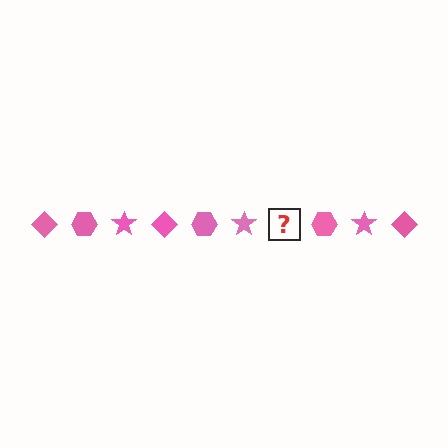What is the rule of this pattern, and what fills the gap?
The rule is that the pattern cycles through diamond, hexagon, star shapes in pink. The gap should be filled with a pink diamond.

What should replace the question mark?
The question mark should be replaced with a pink diamond.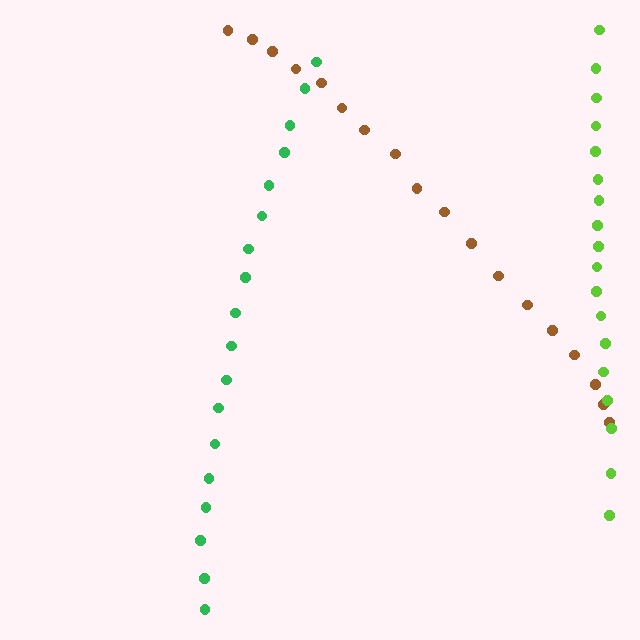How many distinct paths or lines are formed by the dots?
There are 3 distinct paths.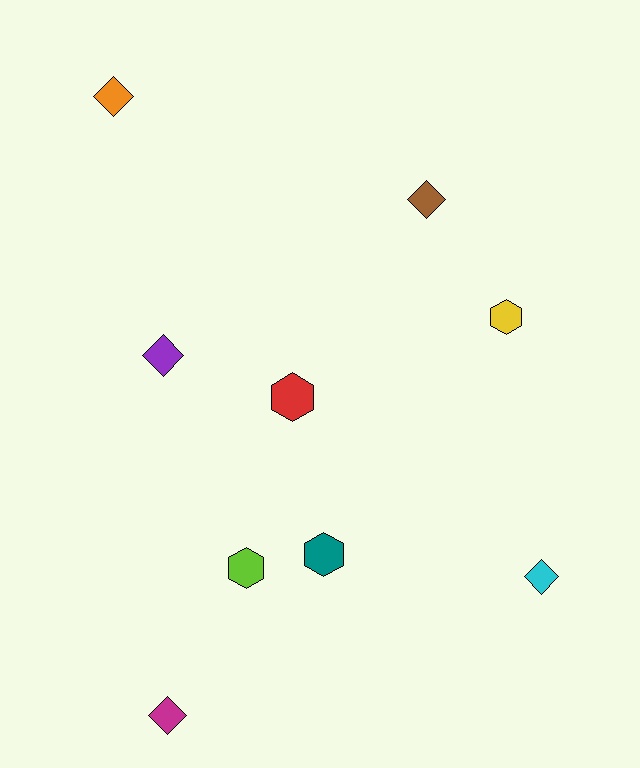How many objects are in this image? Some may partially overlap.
There are 9 objects.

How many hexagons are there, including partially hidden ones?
There are 4 hexagons.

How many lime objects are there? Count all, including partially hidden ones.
There is 1 lime object.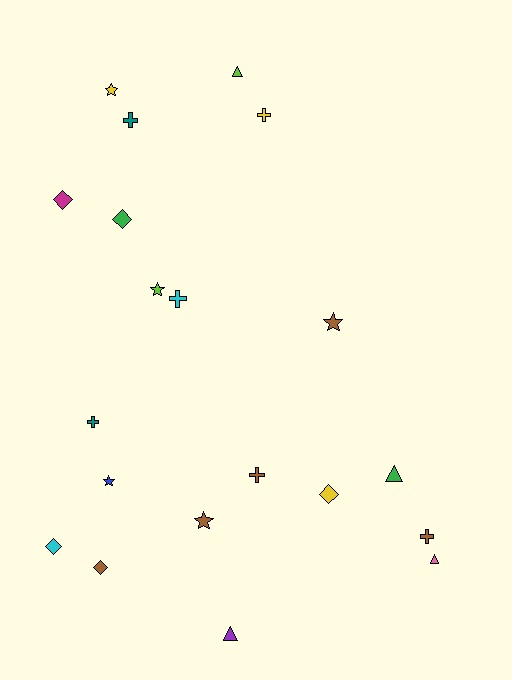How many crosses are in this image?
There are 6 crosses.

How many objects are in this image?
There are 20 objects.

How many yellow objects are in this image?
There are 3 yellow objects.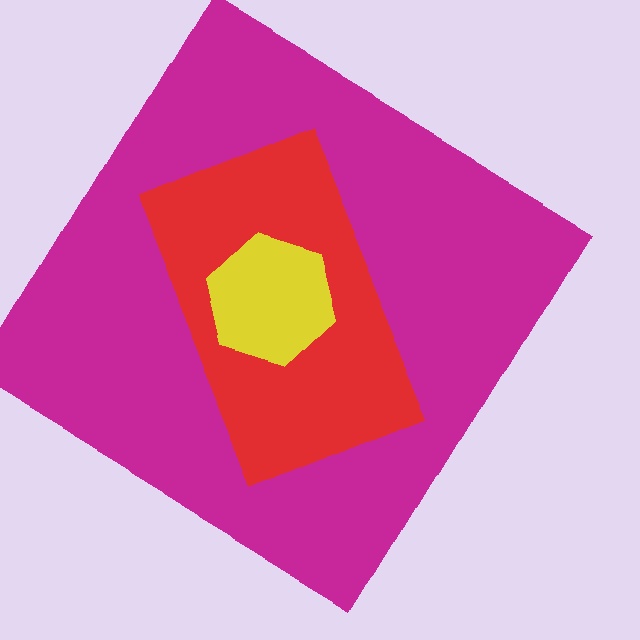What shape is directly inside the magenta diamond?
The red rectangle.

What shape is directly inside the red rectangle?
The yellow hexagon.